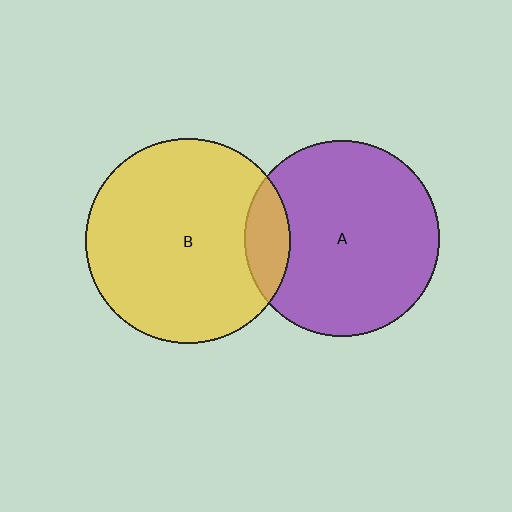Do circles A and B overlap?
Yes.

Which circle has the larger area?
Circle B (yellow).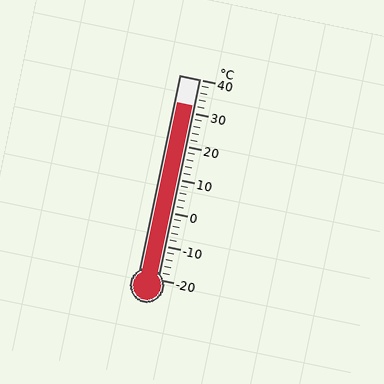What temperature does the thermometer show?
The thermometer shows approximately 32°C.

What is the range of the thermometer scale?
The thermometer scale ranges from -20°C to 40°C.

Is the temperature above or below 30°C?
The temperature is above 30°C.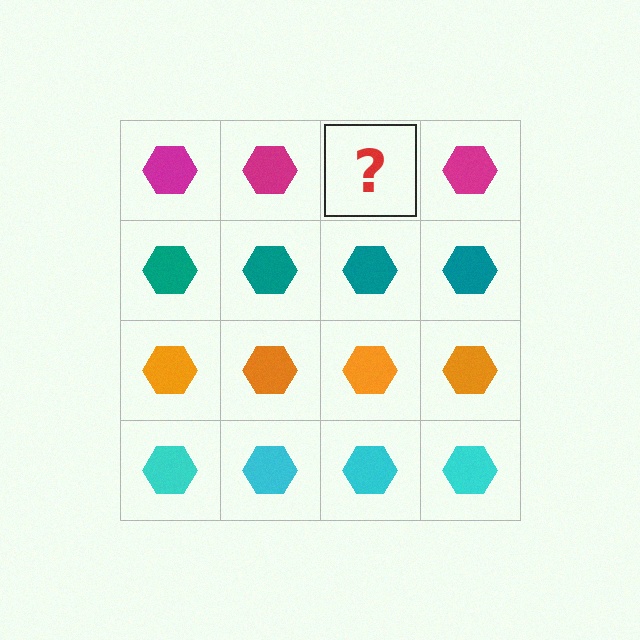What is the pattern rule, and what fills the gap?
The rule is that each row has a consistent color. The gap should be filled with a magenta hexagon.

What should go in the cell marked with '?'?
The missing cell should contain a magenta hexagon.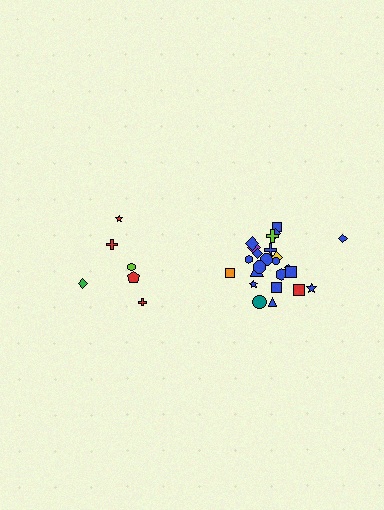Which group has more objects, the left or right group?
The right group.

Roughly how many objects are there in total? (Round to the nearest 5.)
Roughly 30 objects in total.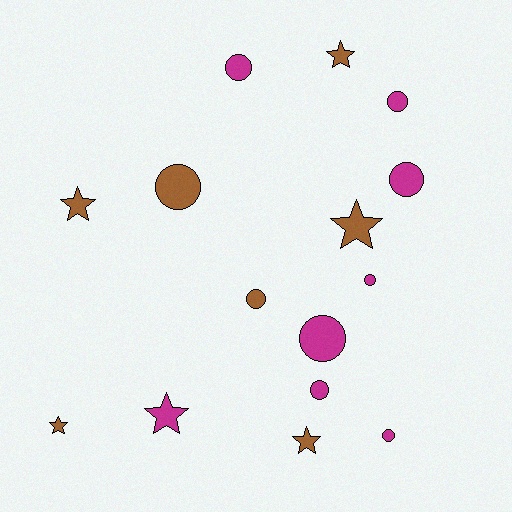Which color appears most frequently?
Magenta, with 8 objects.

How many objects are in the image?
There are 15 objects.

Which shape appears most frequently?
Circle, with 9 objects.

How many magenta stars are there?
There is 1 magenta star.